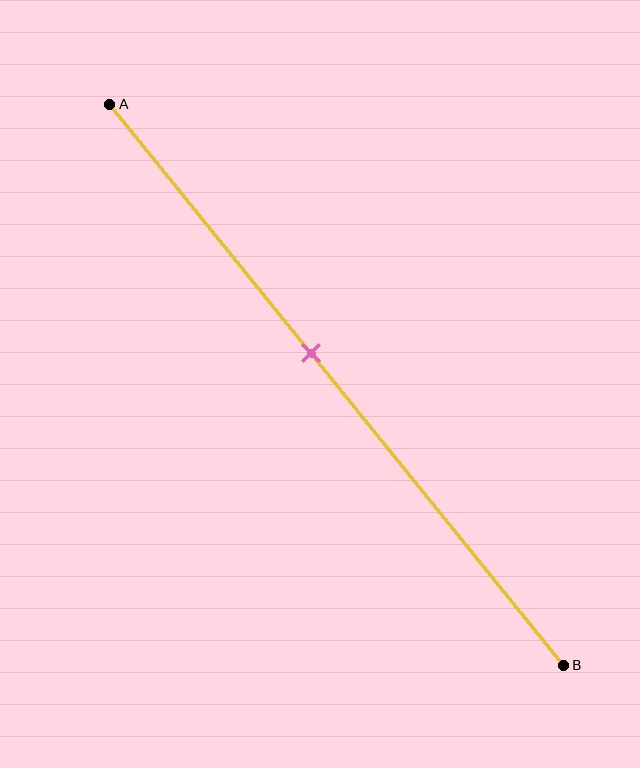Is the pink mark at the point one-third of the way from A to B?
No, the mark is at about 45% from A, not at the 33% one-third point.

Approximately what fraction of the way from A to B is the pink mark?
The pink mark is approximately 45% of the way from A to B.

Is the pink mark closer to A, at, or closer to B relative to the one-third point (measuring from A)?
The pink mark is closer to point B than the one-third point of segment AB.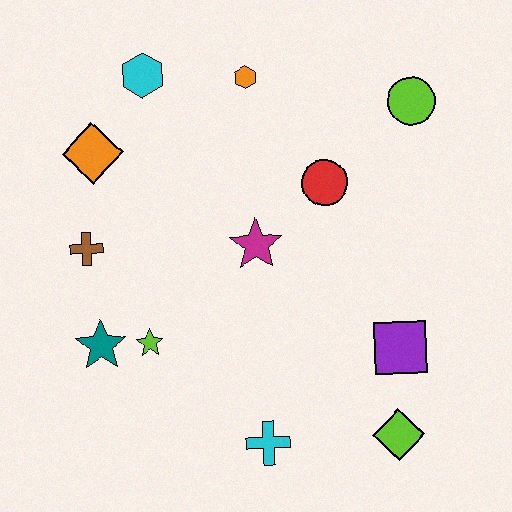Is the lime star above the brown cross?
No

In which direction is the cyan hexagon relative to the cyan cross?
The cyan hexagon is above the cyan cross.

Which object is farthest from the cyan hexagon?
The lime diamond is farthest from the cyan hexagon.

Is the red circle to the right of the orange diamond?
Yes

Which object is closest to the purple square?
The lime diamond is closest to the purple square.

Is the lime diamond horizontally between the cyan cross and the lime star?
No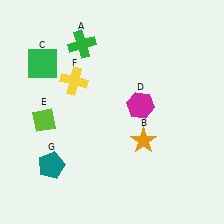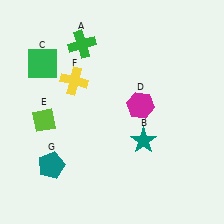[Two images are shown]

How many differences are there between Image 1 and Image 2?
There is 1 difference between the two images.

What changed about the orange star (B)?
In Image 1, B is orange. In Image 2, it changed to teal.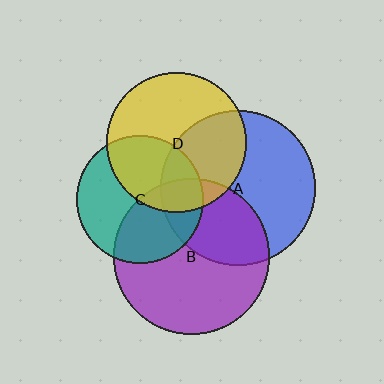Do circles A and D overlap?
Yes.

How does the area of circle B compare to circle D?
Approximately 1.2 times.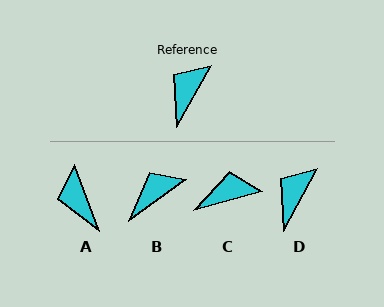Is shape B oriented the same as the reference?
No, it is off by about 26 degrees.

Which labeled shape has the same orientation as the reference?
D.